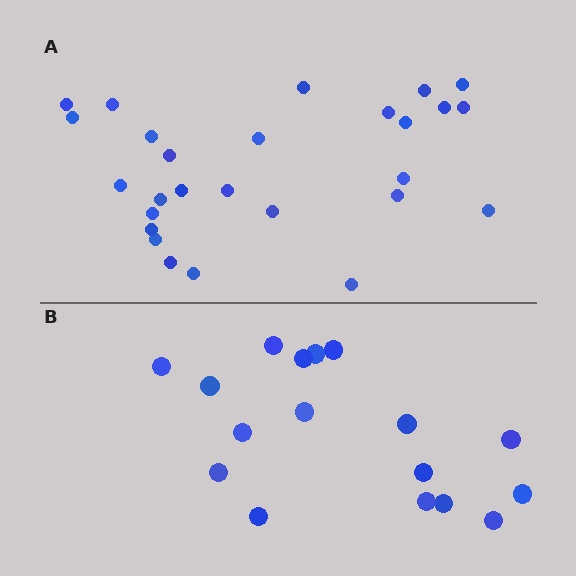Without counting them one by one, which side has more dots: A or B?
Region A (the top region) has more dots.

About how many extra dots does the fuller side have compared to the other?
Region A has roughly 10 or so more dots than region B.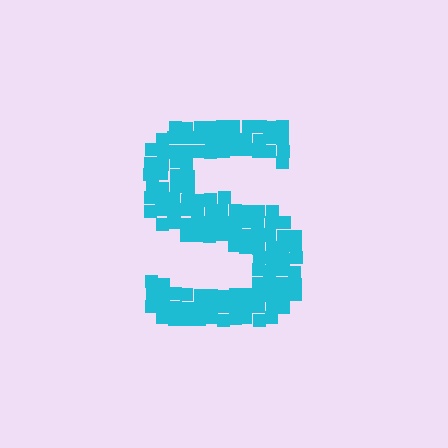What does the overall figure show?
The overall figure shows the letter S.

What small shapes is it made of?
It is made of small squares.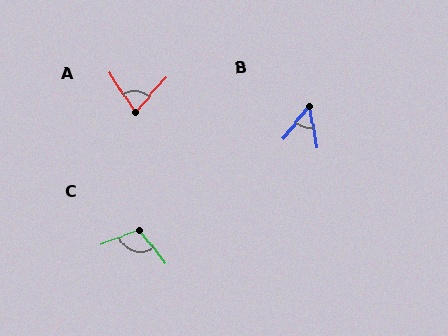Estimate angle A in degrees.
Approximately 75 degrees.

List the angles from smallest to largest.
B (50°), A (75°), C (108°).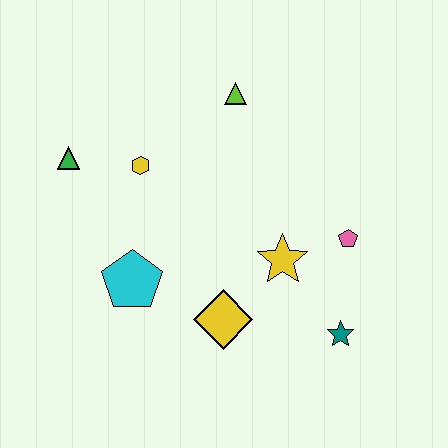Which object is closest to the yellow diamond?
The yellow star is closest to the yellow diamond.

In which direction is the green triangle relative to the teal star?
The green triangle is to the left of the teal star.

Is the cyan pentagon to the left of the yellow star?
Yes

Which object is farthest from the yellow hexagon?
The teal star is farthest from the yellow hexagon.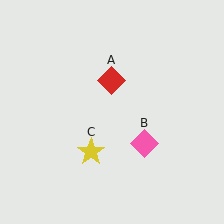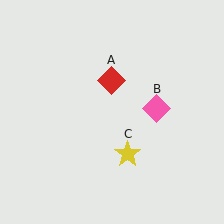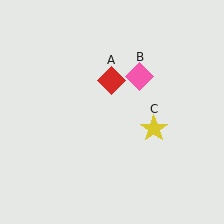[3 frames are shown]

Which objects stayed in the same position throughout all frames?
Red diamond (object A) remained stationary.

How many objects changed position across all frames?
2 objects changed position: pink diamond (object B), yellow star (object C).